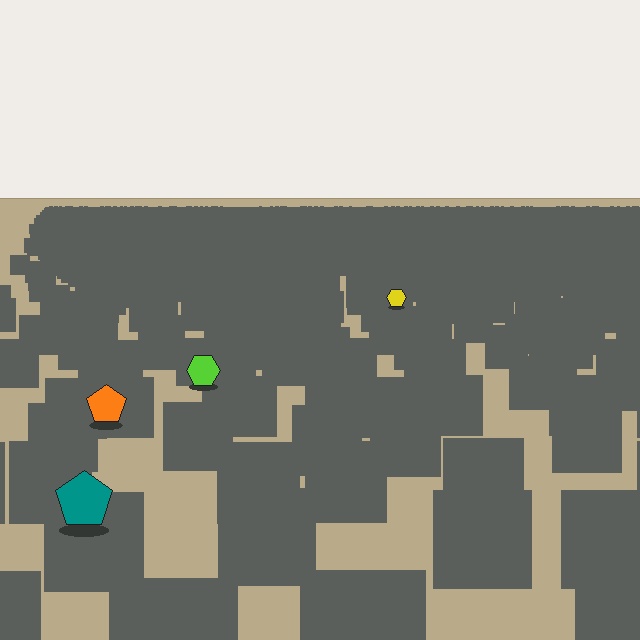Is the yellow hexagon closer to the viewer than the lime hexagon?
No. The lime hexagon is closer — you can tell from the texture gradient: the ground texture is coarser near it.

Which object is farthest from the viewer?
The yellow hexagon is farthest from the viewer. It appears smaller and the ground texture around it is denser.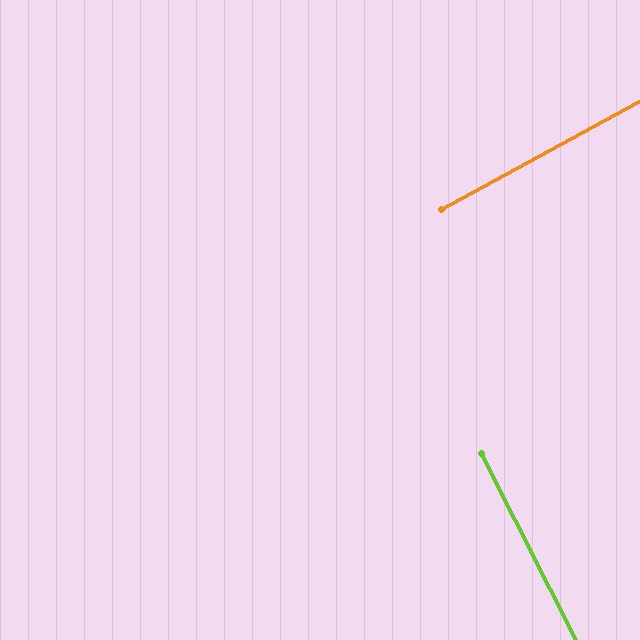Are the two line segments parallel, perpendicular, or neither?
Perpendicular — they meet at approximately 88°.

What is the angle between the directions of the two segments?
Approximately 88 degrees.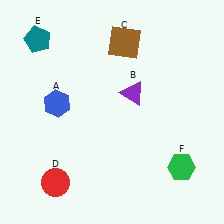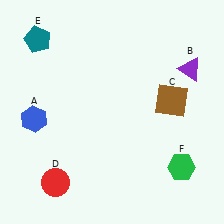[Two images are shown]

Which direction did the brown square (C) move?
The brown square (C) moved down.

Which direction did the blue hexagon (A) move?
The blue hexagon (A) moved left.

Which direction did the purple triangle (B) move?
The purple triangle (B) moved right.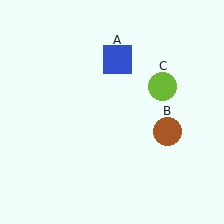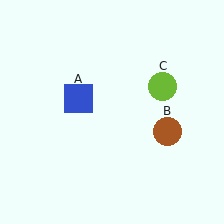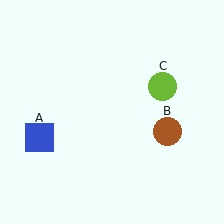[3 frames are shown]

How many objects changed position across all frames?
1 object changed position: blue square (object A).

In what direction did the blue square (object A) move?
The blue square (object A) moved down and to the left.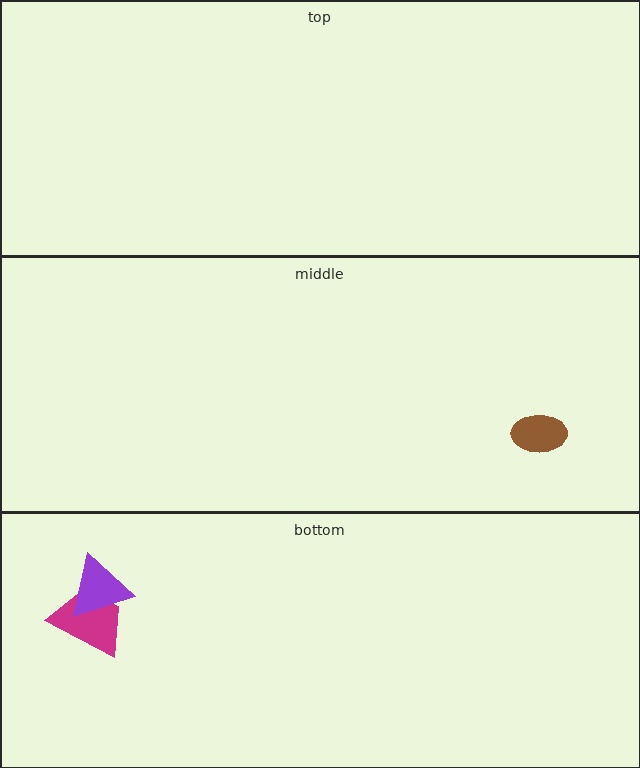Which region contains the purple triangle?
The bottom region.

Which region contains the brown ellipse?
The middle region.